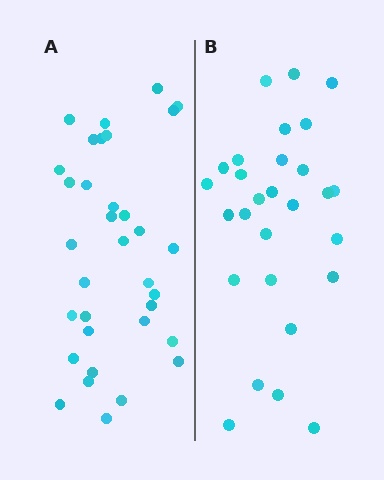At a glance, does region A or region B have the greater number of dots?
Region A (the left region) has more dots.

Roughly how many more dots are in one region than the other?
Region A has about 6 more dots than region B.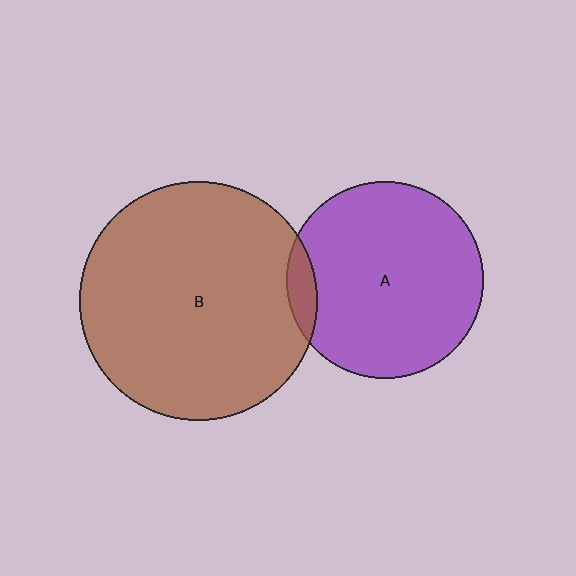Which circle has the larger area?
Circle B (brown).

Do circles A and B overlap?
Yes.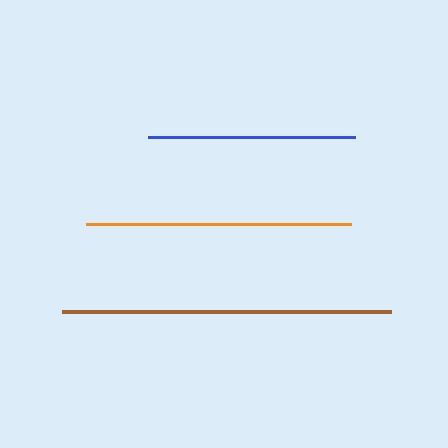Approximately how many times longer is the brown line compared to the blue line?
The brown line is approximately 1.6 times the length of the blue line.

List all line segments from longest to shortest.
From longest to shortest: brown, orange, blue.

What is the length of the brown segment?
The brown segment is approximately 329 pixels long.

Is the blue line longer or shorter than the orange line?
The orange line is longer than the blue line.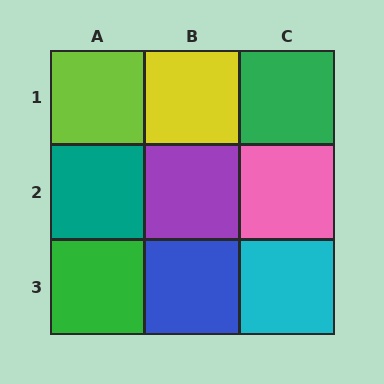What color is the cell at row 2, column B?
Purple.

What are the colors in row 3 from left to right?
Green, blue, cyan.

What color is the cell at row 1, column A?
Lime.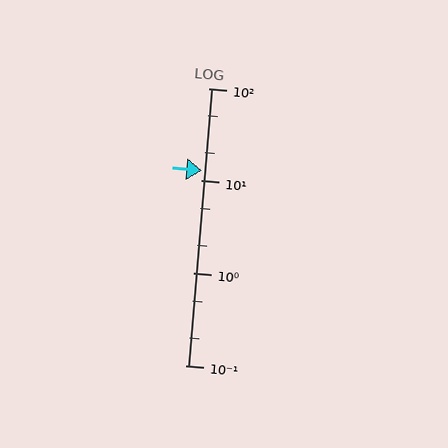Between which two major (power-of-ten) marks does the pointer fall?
The pointer is between 10 and 100.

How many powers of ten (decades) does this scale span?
The scale spans 3 decades, from 0.1 to 100.